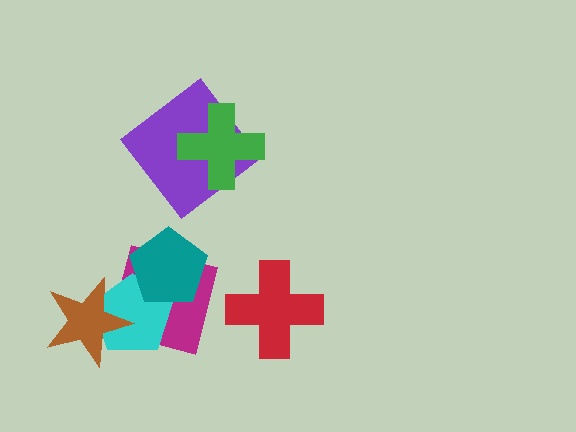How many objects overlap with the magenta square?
3 objects overlap with the magenta square.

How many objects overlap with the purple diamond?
1 object overlaps with the purple diamond.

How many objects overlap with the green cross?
1 object overlaps with the green cross.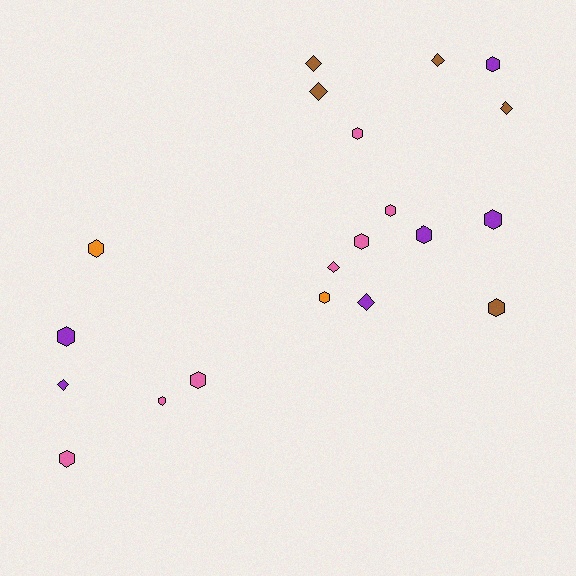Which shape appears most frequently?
Hexagon, with 13 objects.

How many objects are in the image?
There are 20 objects.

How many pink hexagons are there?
There are 6 pink hexagons.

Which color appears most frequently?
Pink, with 7 objects.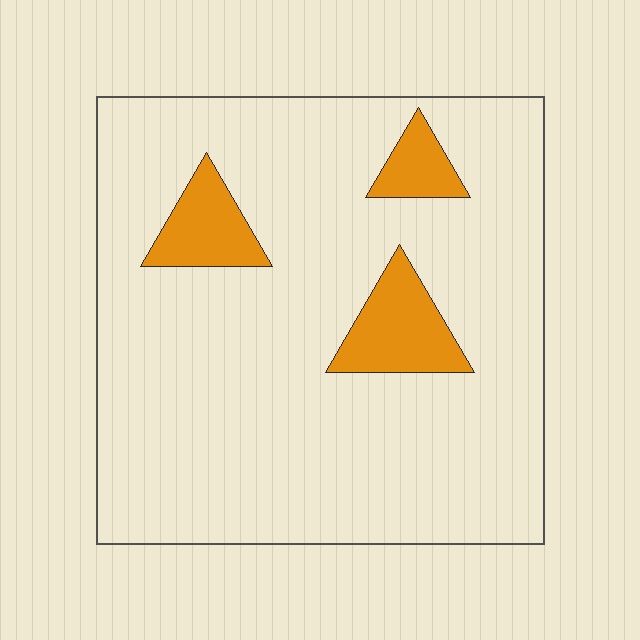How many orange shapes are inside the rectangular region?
3.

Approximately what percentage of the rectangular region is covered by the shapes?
Approximately 10%.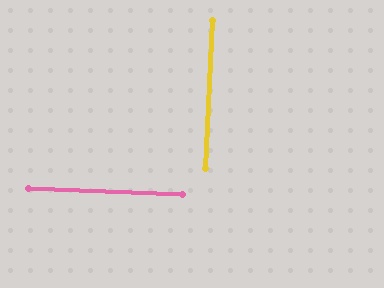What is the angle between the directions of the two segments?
Approximately 89 degrees.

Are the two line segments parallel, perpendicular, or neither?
Perpendicular — they meet at approximately 89°.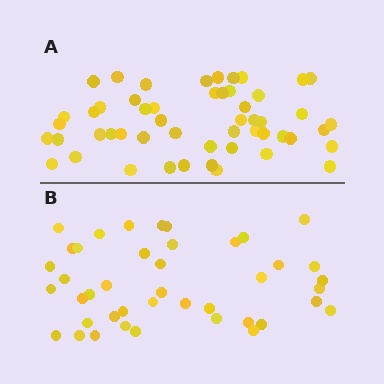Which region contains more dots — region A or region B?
Region A (the top region) has more dots.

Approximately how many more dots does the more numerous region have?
Region A has roughly 10 or so more dots than region B.